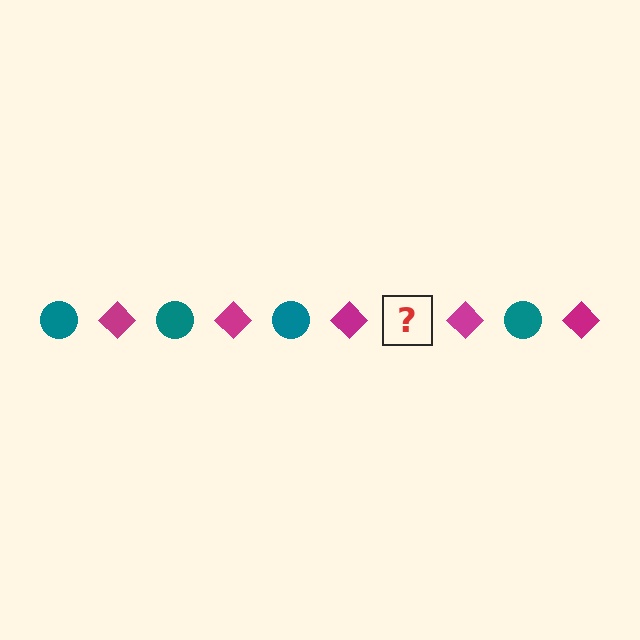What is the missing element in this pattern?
The missing element is a teal circle.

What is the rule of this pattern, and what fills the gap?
The rule is that the pattern alternates between teal circle and magenta diamond. The gap should be filled with a teal circle.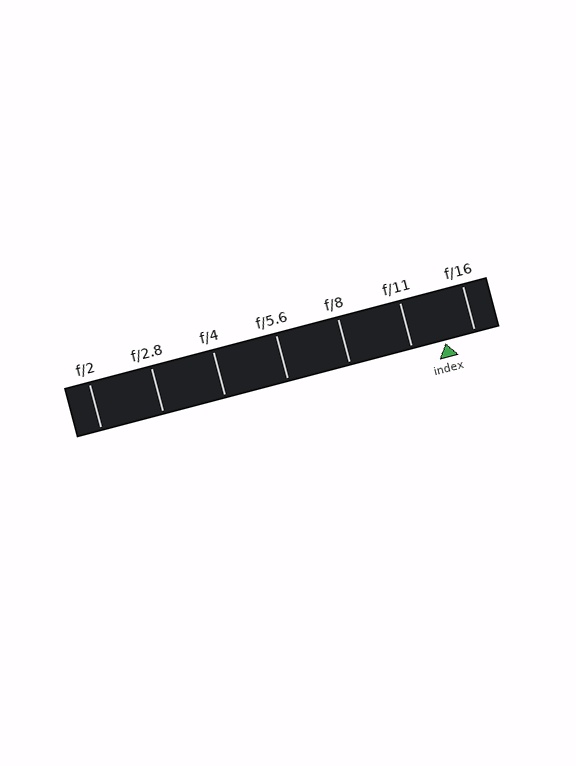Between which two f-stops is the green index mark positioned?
The index mark is between f/11 and f/16.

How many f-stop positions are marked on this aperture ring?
There are 7 f-stop positions marked.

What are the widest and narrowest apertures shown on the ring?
The widest aperture shown is f/2 and the narrowest is f/16.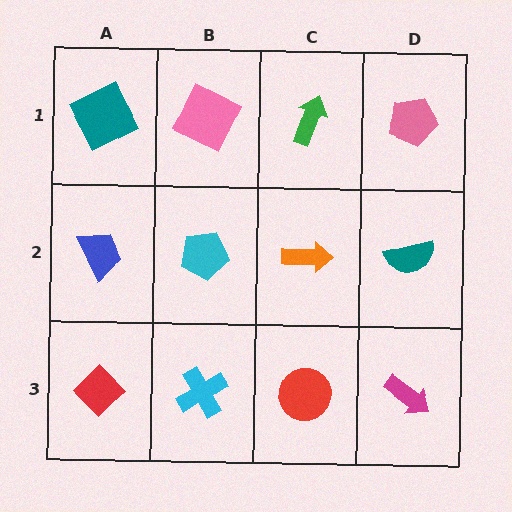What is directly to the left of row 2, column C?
A cyan pentagon.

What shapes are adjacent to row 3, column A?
A blue trapezoid (row 2, column A), a cyan cross (row 3, column B).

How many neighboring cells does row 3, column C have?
3.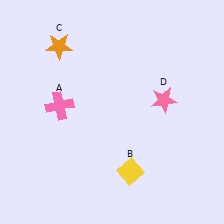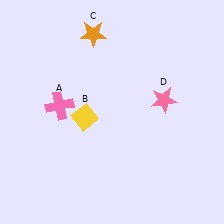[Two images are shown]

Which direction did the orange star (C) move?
The orange star (C) moved right.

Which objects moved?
The objects that moved are: the yellow diamond (B), the orange star (C).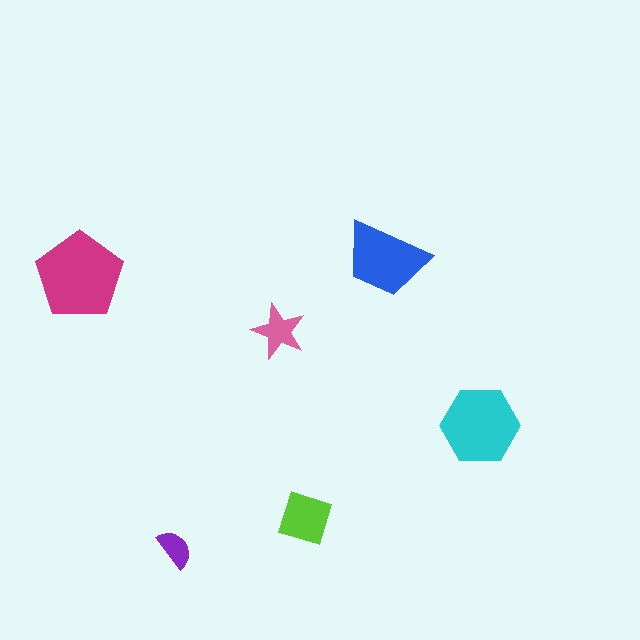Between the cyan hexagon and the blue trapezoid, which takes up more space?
The cyan hexagon.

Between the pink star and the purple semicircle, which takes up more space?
The pink star.